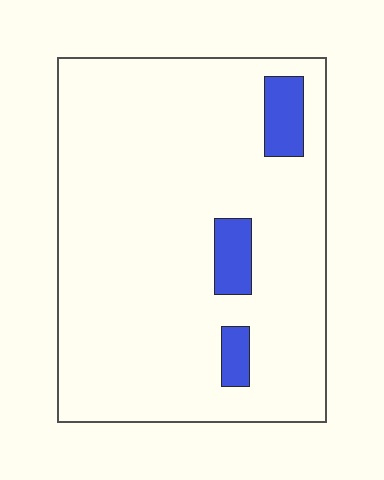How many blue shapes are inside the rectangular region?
3.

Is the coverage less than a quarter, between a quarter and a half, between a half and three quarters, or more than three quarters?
Less than a quarter.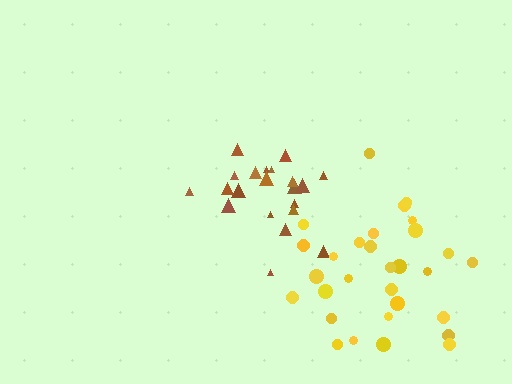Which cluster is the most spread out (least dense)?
Yellow.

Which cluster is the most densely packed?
Brown.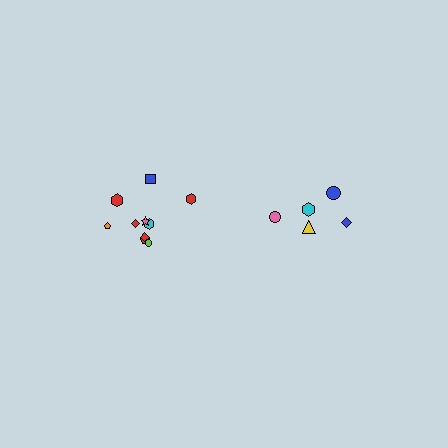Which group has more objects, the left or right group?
The left group.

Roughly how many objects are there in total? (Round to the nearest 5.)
Roughly 15 objects in total.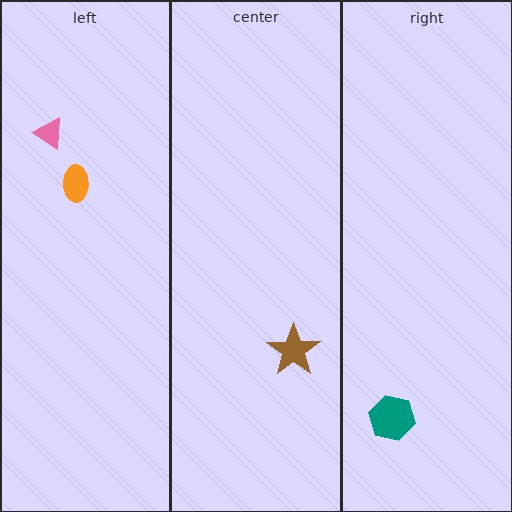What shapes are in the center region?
The brown star.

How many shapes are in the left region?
2.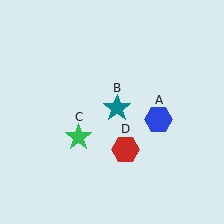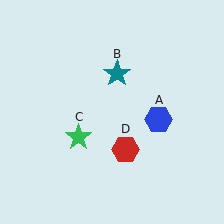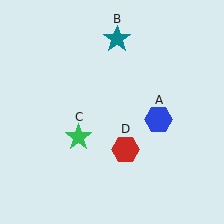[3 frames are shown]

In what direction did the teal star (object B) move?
The teal star (object B) moved up.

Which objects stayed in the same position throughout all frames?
Blue hexagon (object A) and green star (object C) and red hexagon (object D) remained stationary.